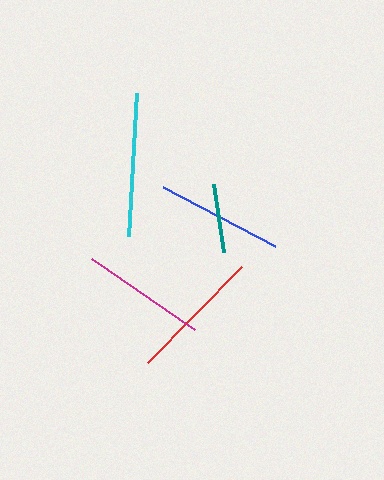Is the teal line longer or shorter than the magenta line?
The magenta line is longer than the teal line.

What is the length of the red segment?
The red segment is approximately 135 pixels long.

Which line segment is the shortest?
The teal line is the shortest at approximately 69 pixels.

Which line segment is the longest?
The cyan line is the longest at approximately 143 pixels.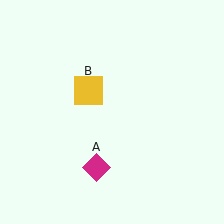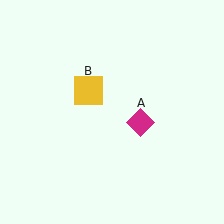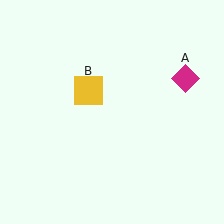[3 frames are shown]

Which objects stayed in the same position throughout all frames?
Yellow square (object B) remained stationary.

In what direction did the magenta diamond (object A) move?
The magenta diamond (object A) moved up and to the right.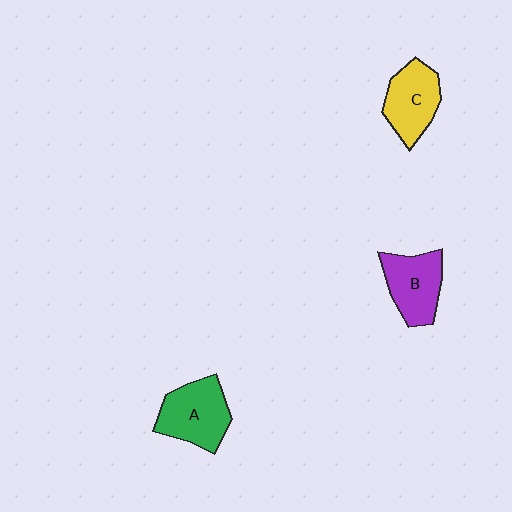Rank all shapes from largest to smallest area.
From largest to smallest: A (green), B (purple), C (yellow).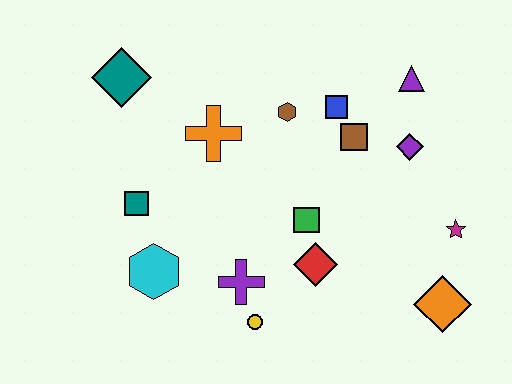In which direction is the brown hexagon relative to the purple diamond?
The brown hexagon is to the left of the purple diamond.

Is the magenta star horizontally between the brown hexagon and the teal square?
No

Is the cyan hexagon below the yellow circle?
No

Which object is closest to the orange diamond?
The magenta star is closest to the orange diamond.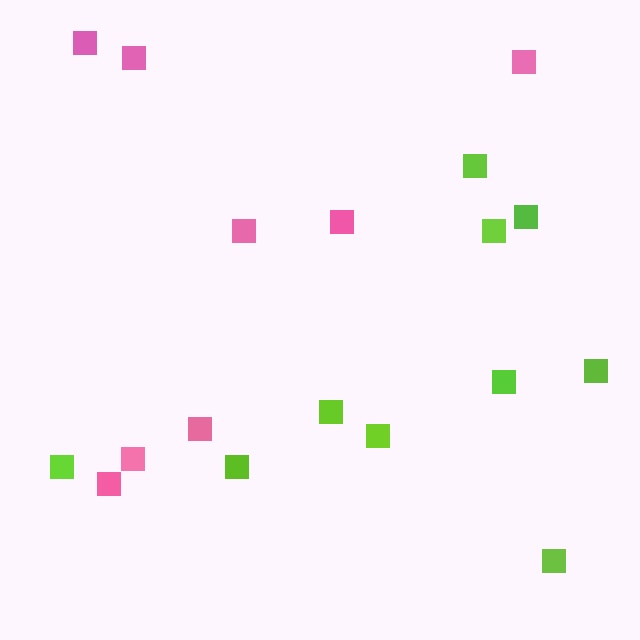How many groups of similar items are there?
There are 2 groups: one group of pink squares (8) and one group of lime squares (10).